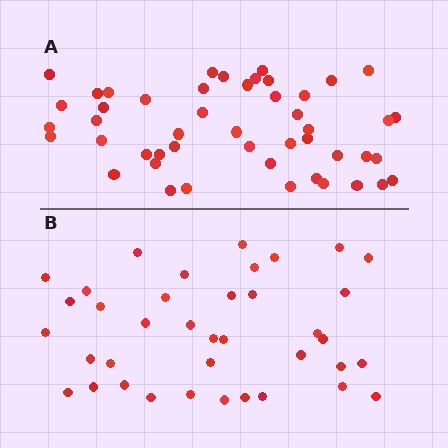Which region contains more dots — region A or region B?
Region A (the top region) has more dots.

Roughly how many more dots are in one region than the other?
Region A has roughly 10 or so more dots than region B.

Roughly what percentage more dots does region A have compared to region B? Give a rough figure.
About 25% more.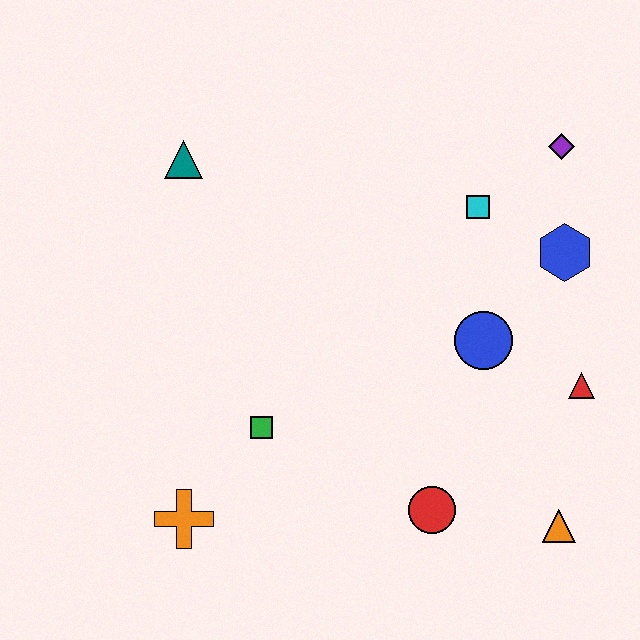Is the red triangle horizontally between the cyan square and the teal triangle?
No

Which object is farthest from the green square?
The purple diamond is farthest from the green square.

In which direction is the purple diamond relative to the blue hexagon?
The purple diamond is above the blue hexagon.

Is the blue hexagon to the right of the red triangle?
No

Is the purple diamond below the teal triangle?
No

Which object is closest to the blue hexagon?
The cyan square is closest to the blue hexagon.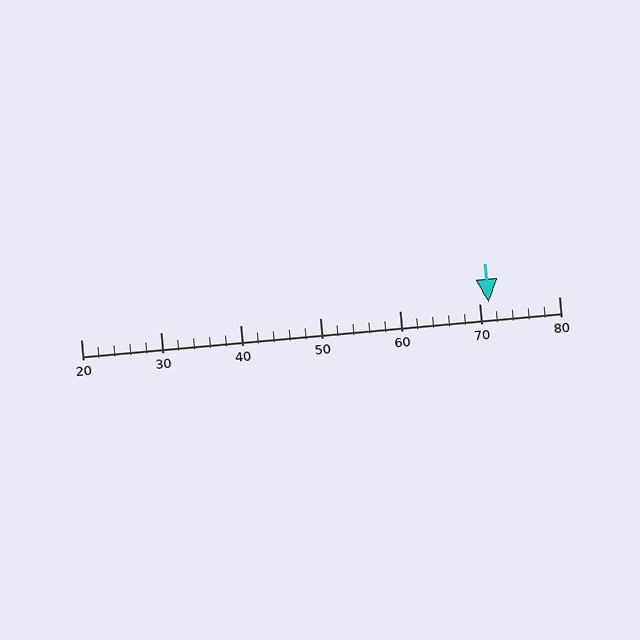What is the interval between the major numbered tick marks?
The major tick marks are spaced 10 units apart.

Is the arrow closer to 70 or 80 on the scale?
The arrow is closer to 70.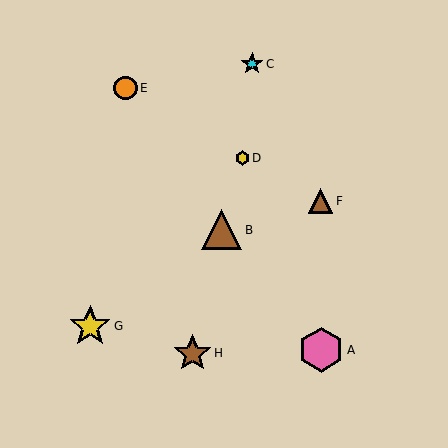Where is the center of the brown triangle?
The center of the brown triangle is at (321, 201).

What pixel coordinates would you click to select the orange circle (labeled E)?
Click at (125, 88) to select the orange circle E.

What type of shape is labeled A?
Shape A is a pink hexagon.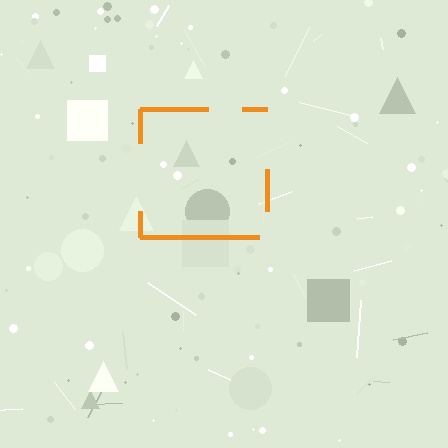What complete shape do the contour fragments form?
The contour fragments form a square.